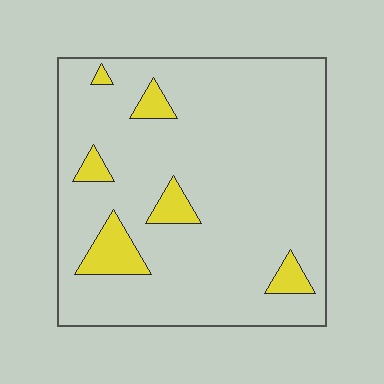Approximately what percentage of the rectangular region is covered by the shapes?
Approximately 10%.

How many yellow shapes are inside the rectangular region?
6.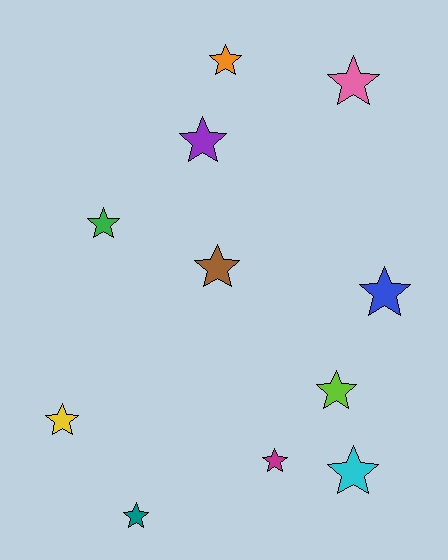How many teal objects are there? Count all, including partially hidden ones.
There is 1 teal object.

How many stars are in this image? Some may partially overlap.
There are 11 stars.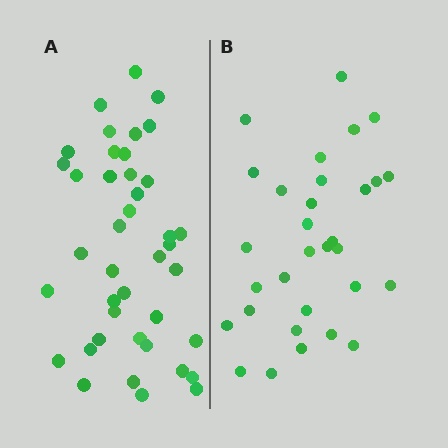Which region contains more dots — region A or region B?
Region A (the left region) has more dots.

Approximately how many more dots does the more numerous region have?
Region A has roughly 10 or so more dots than region B.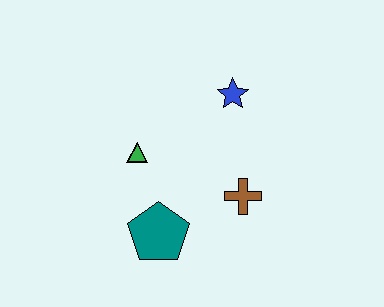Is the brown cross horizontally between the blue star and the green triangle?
No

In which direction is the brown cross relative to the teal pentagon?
The brown cross is to the right of the teal pentagon.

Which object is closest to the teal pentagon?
The green triangle is closest to the teal pentagon.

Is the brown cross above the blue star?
No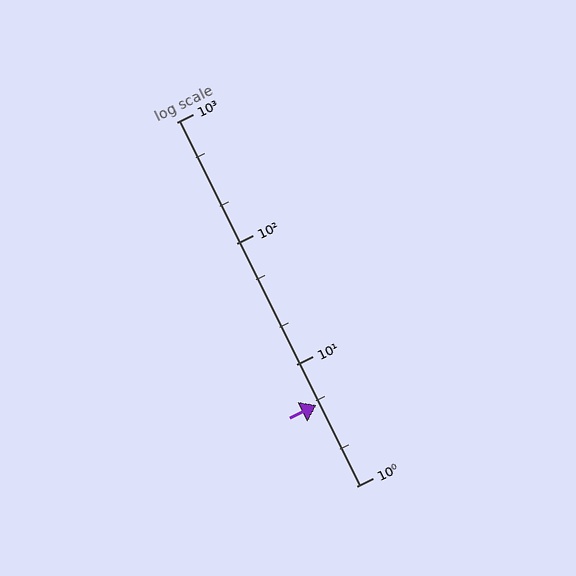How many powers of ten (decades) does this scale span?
The scale spans 3 decades, from 1 to 1000.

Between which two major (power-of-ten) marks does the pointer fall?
The pointer is between 1 and 10.